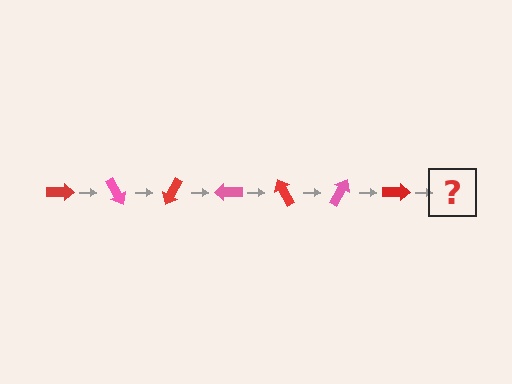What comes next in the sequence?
The next element should be a pink arrow, rotated 420 degrees from the start.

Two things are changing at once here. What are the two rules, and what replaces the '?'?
The two rules are that it rotates 60 degrees each step and the color cycles through red and pink. The '?' should be a pink arrow, rotated 420 degrees from the start.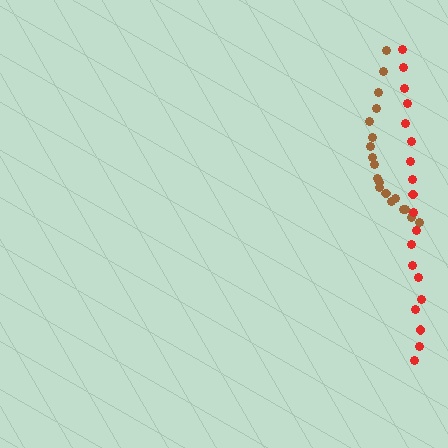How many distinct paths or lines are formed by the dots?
There are 2 distinct paths.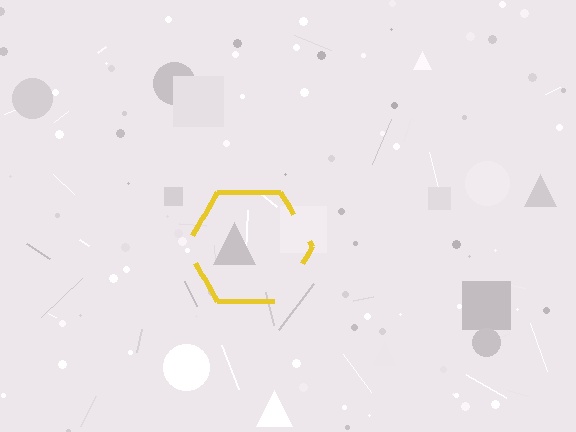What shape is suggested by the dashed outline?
The dashed outline suggests a hexagon.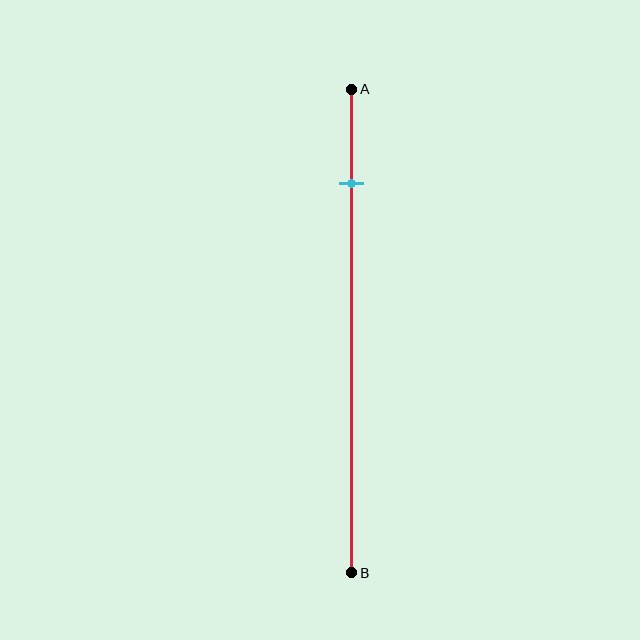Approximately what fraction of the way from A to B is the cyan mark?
The cyan mark is approximately 20% of the way from A to B.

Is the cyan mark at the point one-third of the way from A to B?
No, the mark is at about 20% from A, not at the 33% one-third point.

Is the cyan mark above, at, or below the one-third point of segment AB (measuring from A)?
The cyan mark is above the one-third point of segment AB.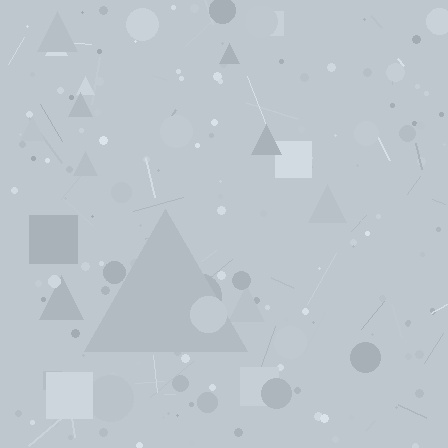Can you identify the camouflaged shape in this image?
The camouflaged shape is a triangle.